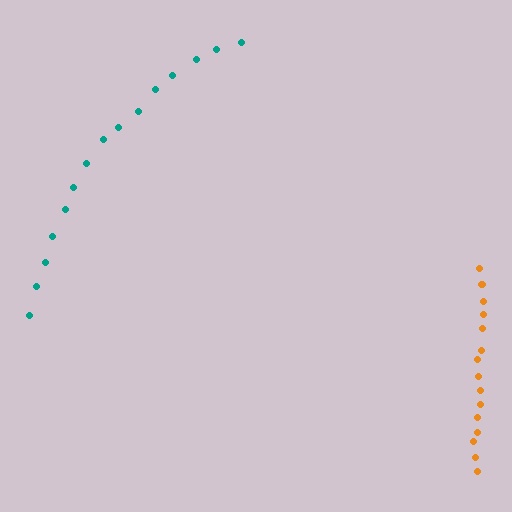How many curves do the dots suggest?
There are 2 distinct paths.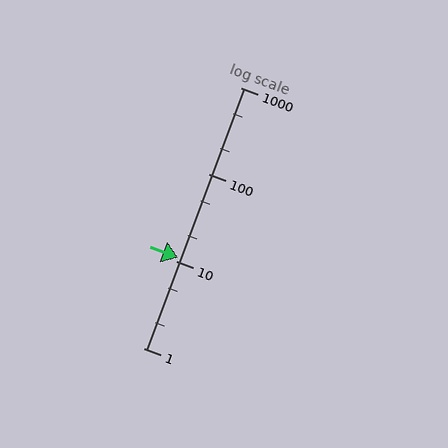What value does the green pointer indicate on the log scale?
The pointer indicates approximately 11.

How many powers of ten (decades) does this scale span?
The scale spans 3 decades, from 1 to 1000.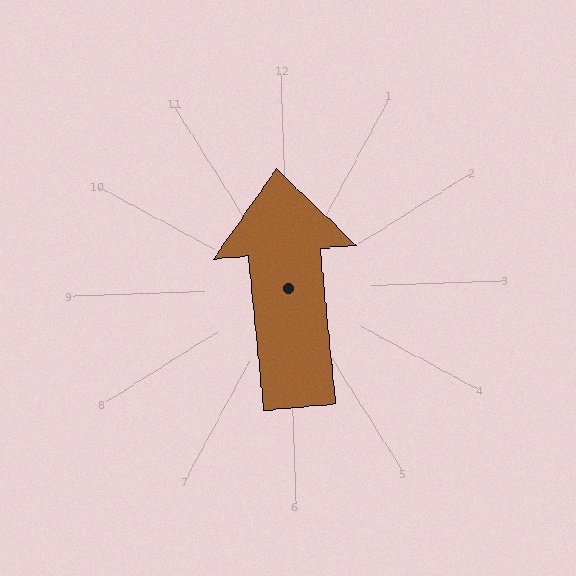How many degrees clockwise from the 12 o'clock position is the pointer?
Approximately 357 degrees.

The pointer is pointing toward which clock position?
Roughly 12 o'clock.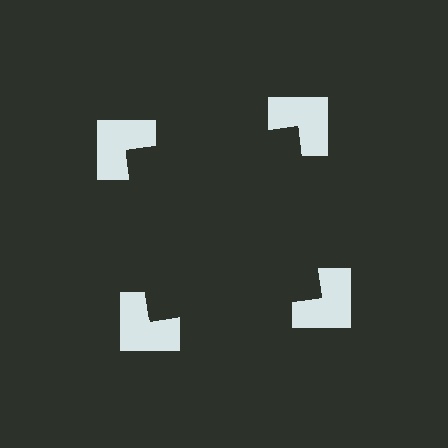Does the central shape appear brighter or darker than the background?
It typically appears slightly darker than the background, even though no actual brightness change is drawn.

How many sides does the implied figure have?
4 sides.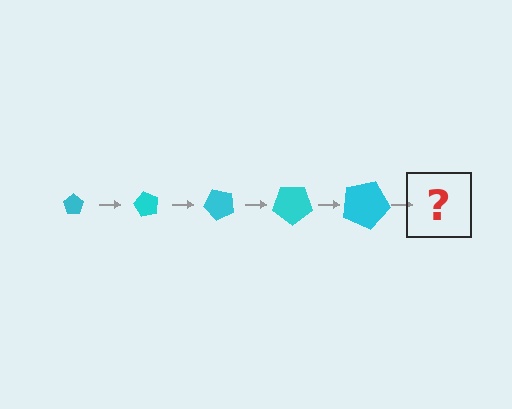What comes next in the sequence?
The next element should be a pentagon, larger than the previous one and rotated 300 degrees from the start.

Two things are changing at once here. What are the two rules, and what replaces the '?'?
The two rules are that the pentagon grows larger each step and it rotates 60 degrees each step. The '?' should be a pentagon, larger than the previous one and rotated 300 degrees from the start.